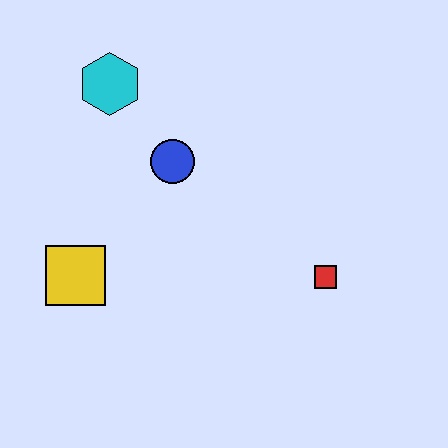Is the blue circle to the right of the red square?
No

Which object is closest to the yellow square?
The blue circle is closest to the yellow square.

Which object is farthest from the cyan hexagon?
The red square is farthest from the cyan hexagon.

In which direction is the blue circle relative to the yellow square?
The blue circle is above the yellow square.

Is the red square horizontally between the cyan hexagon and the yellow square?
No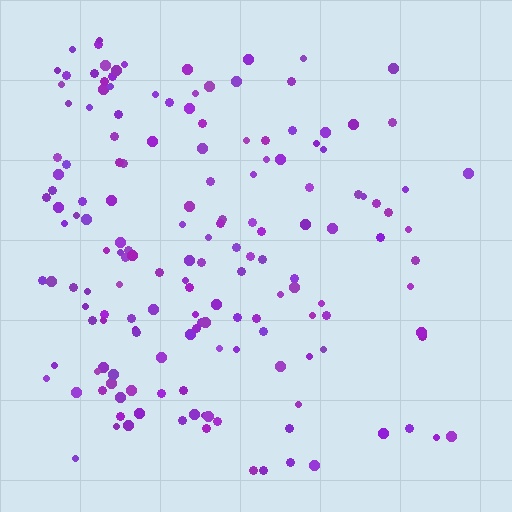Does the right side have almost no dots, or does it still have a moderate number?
Still a moderate number, just noticeably fewer than the left.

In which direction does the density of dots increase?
From right to left, with the left side densest.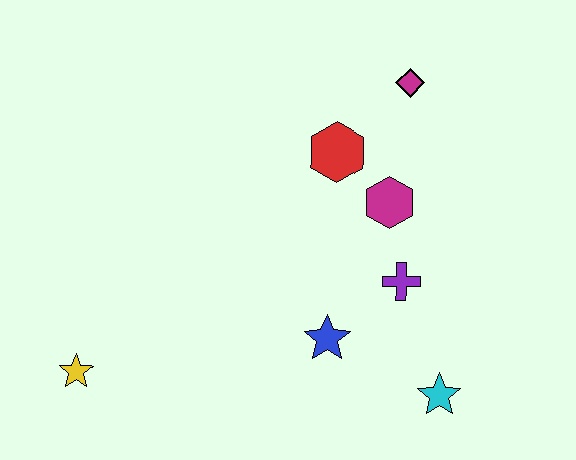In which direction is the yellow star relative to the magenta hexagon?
The yellow star is to the left of the magenta hexagon.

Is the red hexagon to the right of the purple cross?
No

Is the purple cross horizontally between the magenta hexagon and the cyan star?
Yes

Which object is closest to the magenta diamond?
The red hexagon is closest to the magenta diamond.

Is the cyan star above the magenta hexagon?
No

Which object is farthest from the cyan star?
The yellow star is farthest from the cyan star.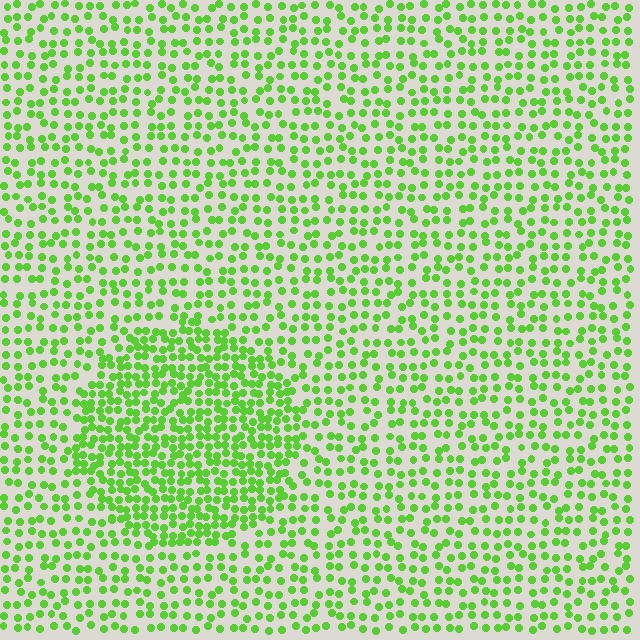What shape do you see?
I see a circle.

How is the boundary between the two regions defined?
The boundary is defined by a change in element density (approximately 1.8x ratio). All elements are the same color, size, and shape.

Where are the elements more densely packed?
The elements are more densely packed inside the circle boundary.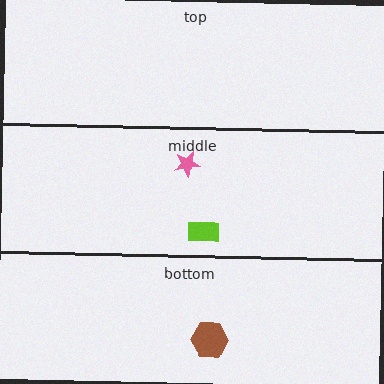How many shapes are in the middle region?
2.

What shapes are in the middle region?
The lime rectangle, the pink star.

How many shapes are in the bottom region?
1.